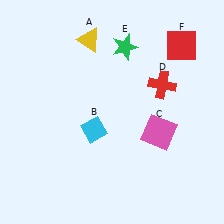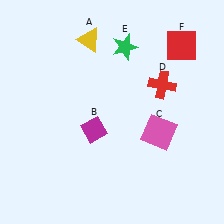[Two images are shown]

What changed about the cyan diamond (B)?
In Image 1, B is cyan. In Image 2, it changed to magenta.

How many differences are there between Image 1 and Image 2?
There is 1 difference between the two images.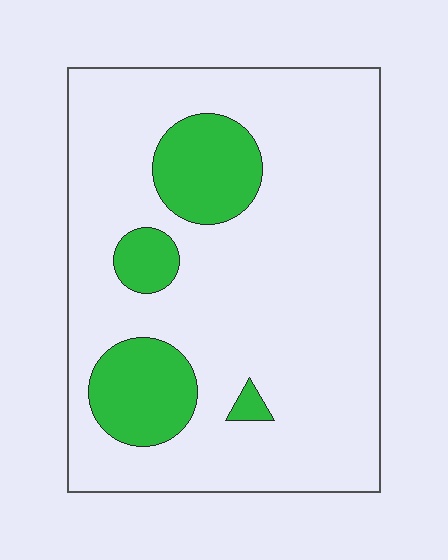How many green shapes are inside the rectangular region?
4.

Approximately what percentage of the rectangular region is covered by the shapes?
Approximately 20%.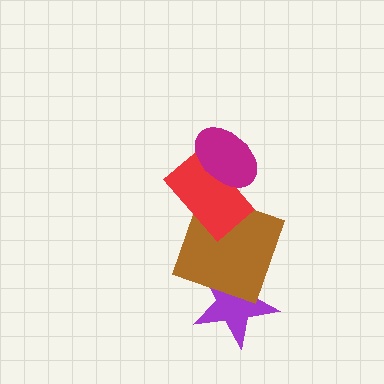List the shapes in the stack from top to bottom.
From top to bottom: the magenta ellipse, the red rectangle, the brown square, the purple star.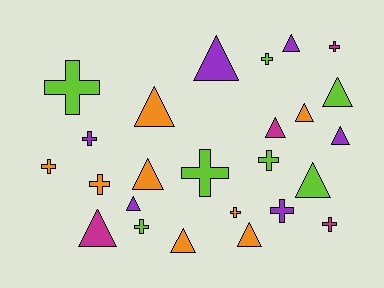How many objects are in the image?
There are 25 objects.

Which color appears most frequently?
Orange, with 8 objects.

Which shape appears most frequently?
Triangle, with 13 objects.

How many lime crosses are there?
There are 5 lime crosses.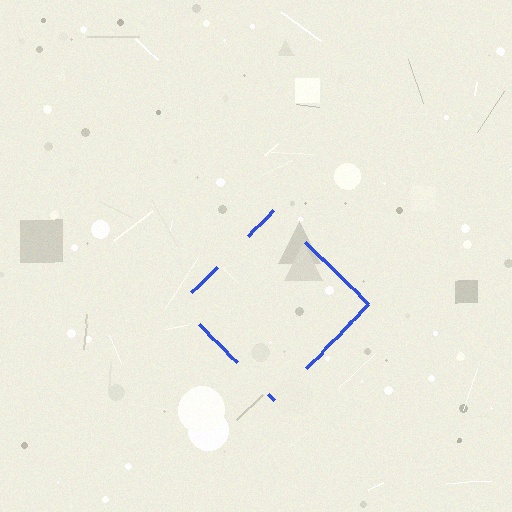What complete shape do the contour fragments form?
The contour fragments form a diamond.